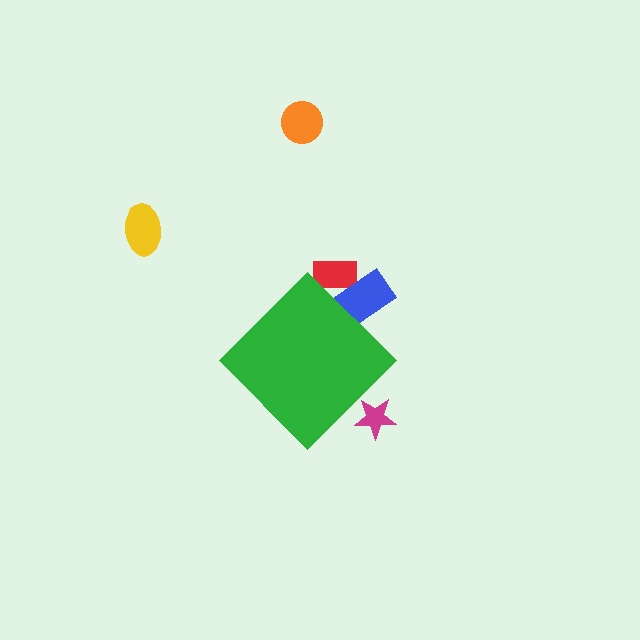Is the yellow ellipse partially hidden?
No, the yellow ellipse is fully visible.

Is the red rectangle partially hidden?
Yes, the red rectangle is partially hidden behind the green diamond.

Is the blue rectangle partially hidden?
Yes, the blue rectangle is partially hidden behind the green diamond.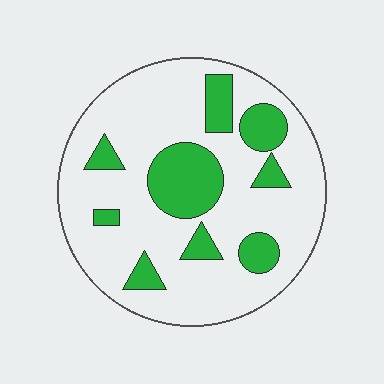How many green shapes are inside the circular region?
9.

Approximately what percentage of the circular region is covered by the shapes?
Approximately 25%.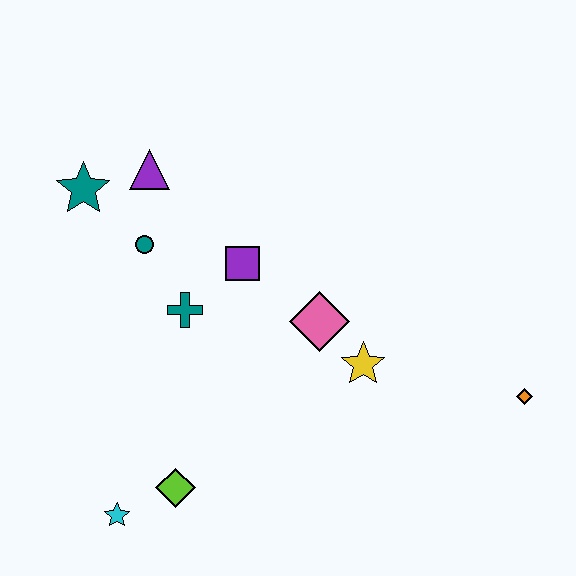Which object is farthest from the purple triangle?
The orange diamond is farthest from the purple triangle.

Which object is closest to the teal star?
The purple triangle is closest to the teal star.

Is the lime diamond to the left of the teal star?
No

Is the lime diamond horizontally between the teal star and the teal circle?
No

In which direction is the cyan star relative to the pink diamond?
The cyan star is to the left of the pink diamond.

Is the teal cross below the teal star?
Yes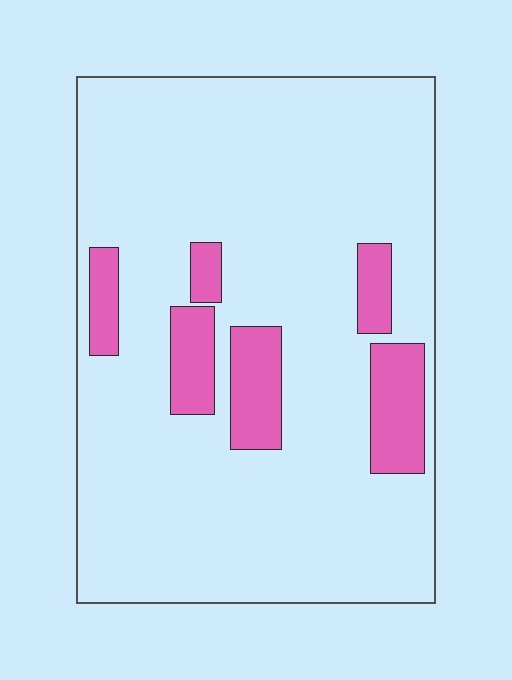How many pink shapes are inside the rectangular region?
6.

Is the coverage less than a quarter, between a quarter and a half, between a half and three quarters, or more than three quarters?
Less than a quarter.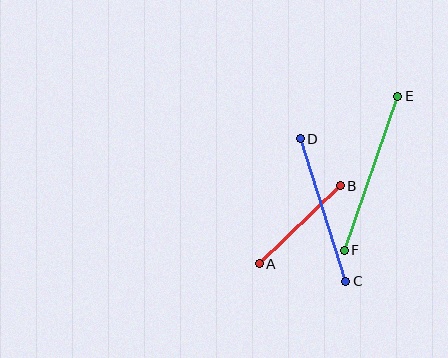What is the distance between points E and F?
The distance is approximately 163 pixels.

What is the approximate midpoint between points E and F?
The midpoint is at approximately (371, 173) pixels.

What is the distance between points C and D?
The distance is approximately 150 pixels.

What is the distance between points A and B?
The distance is approximately 113 pixels.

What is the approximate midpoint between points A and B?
The midpoint is at approximately (300, 225) pixels.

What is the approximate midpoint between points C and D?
The midpoint is at approximately (323, 210) pixels.